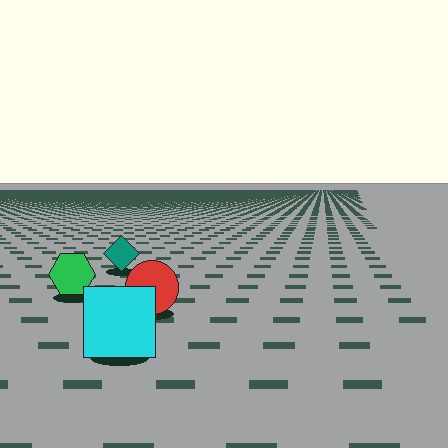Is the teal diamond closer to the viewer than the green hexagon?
No. The green hexagon is closer — you can tell from the texture gradient: the ground texture is coarser near it.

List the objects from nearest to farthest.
From nearest to farthest: the cyan square, the red circle, the green hexagon, the teal diamond.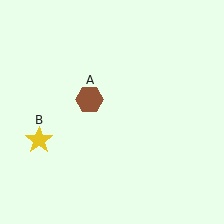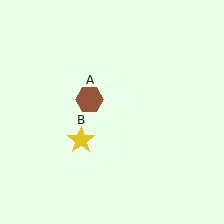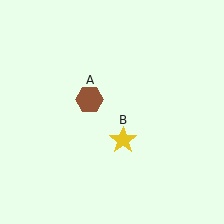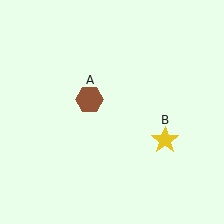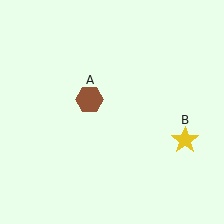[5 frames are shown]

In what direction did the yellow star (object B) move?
The yellow star (object B) moved right.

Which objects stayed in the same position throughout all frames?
Brown hexagon (object A) remained stationary.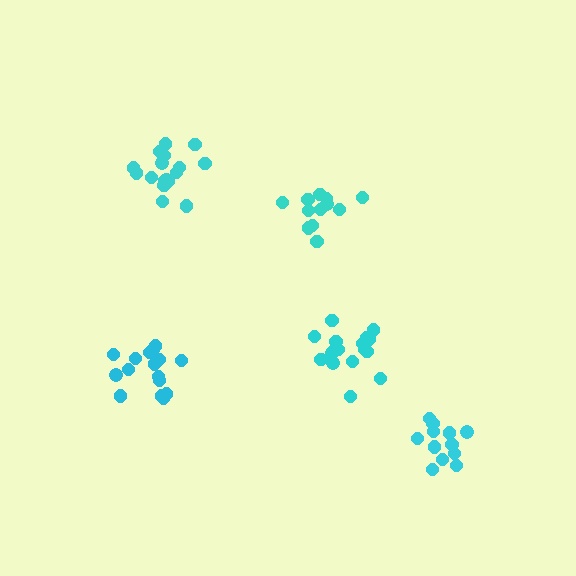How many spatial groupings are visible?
There are 5 spatial groupings.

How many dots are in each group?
Group 1: 17 dots, Group 2: 17 dots, Group 3: 16 dots, Group 4: 12 dots, Group 5: 12 dots (74 total).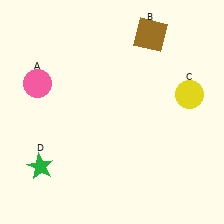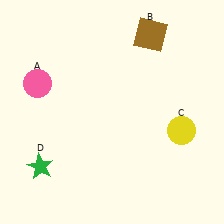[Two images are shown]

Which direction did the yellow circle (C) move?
The yellow circle (C) moved down.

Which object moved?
The yellow circle (C) moved down.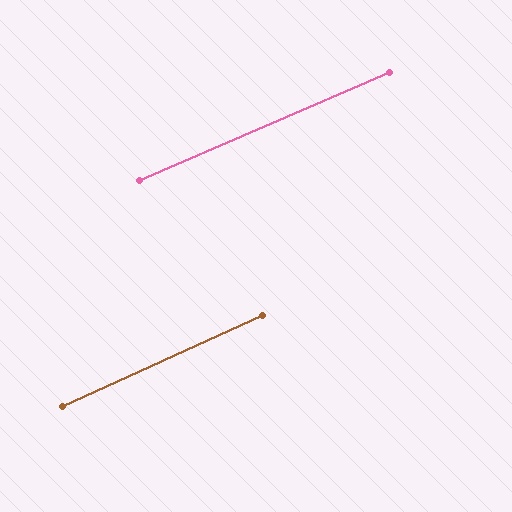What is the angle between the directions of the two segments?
Approximately 1 degree.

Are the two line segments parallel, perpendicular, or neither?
Parallel — their directions differ by only 1.2°.